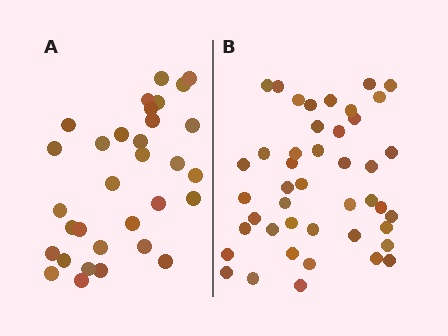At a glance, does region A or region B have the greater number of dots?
Region B (the right region) has more dots.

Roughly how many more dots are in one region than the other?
Region B has roughly 12 or so more dots than region A.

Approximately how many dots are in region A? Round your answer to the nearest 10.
About 30 dots. (The exact count is 32, which rounds to 30.)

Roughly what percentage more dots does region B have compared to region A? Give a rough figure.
About 40% more.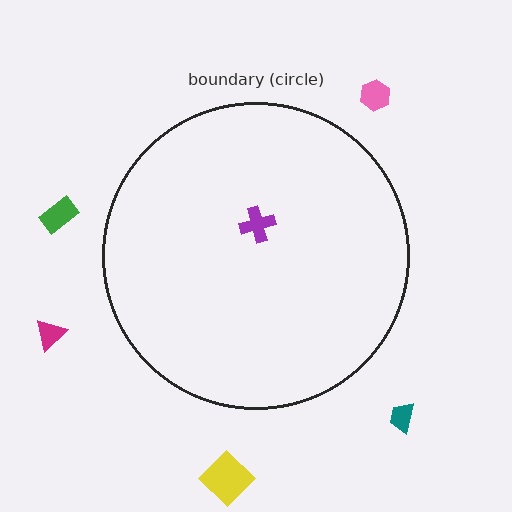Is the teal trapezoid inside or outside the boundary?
Outside.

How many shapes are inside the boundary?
1 inside, 5 outside.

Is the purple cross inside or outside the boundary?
Inside.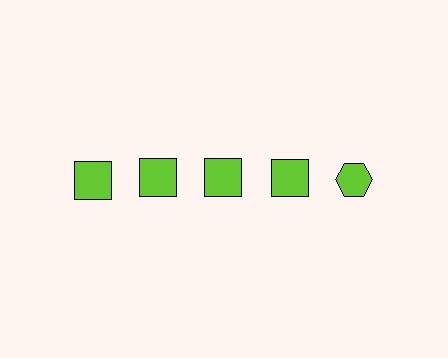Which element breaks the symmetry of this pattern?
The lime hexagon in the top row, rightmost column breaks the symmetry. All other shapes are lime squares.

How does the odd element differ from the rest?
It has a different shape: hexagon instead of square.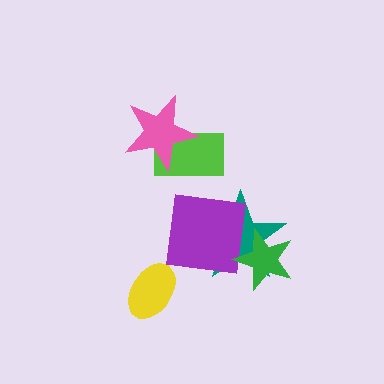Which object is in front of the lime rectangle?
The pink star is in front of the lime rectangle.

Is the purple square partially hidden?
No, no other shape covers it.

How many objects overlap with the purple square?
1 object overlaps with the purple square.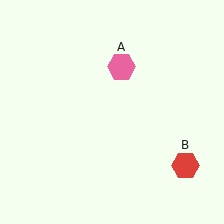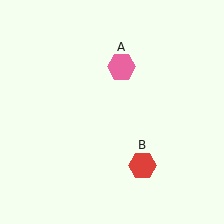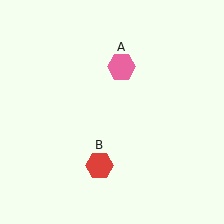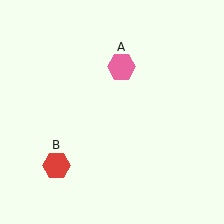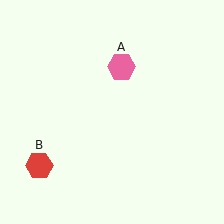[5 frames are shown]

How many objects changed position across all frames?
1 object changed position: red hexagon (object B).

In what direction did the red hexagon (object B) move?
The red hexagon (object B) moved left.